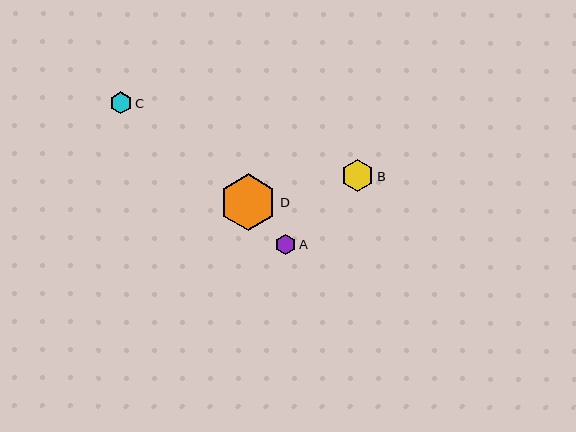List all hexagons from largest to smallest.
From largest to smallest: D, B, C, A.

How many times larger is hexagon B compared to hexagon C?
Hexagon B is approximately 1.5 times the size of hexagon C.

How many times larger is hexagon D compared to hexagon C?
Hexagon D is approximately 2.6 times the size of hexagon C.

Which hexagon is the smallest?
Hexagon A is the smallest with a size of approximately 20 pixels.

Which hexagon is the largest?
Hexagon D is the largest with a size of approximately 57 pixels.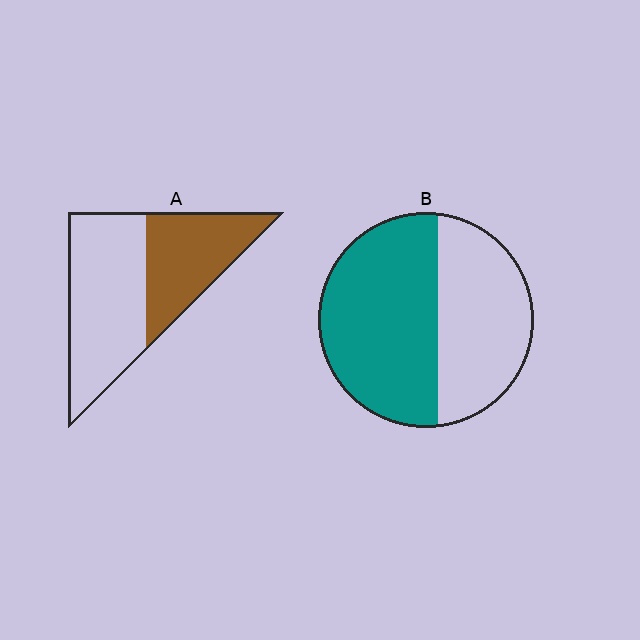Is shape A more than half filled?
No.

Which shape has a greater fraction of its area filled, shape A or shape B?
Shape B.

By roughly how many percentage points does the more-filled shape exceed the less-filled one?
By roughly 15 percentage points (B over A).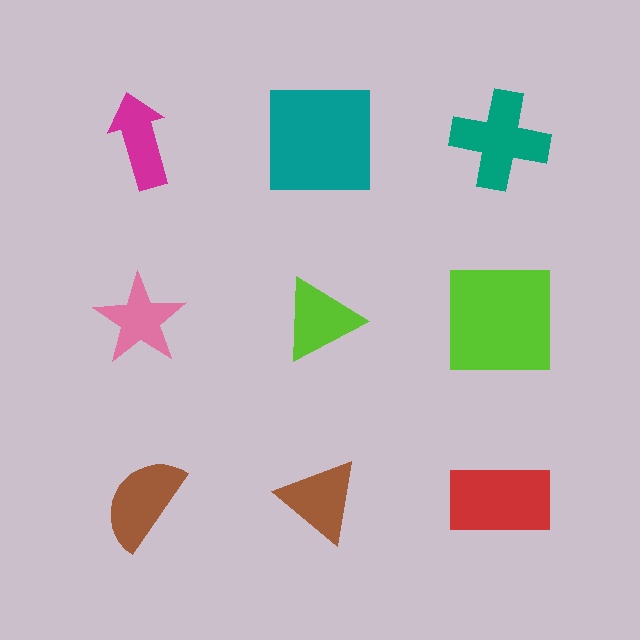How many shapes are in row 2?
3 shapes.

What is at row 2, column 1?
A pink star.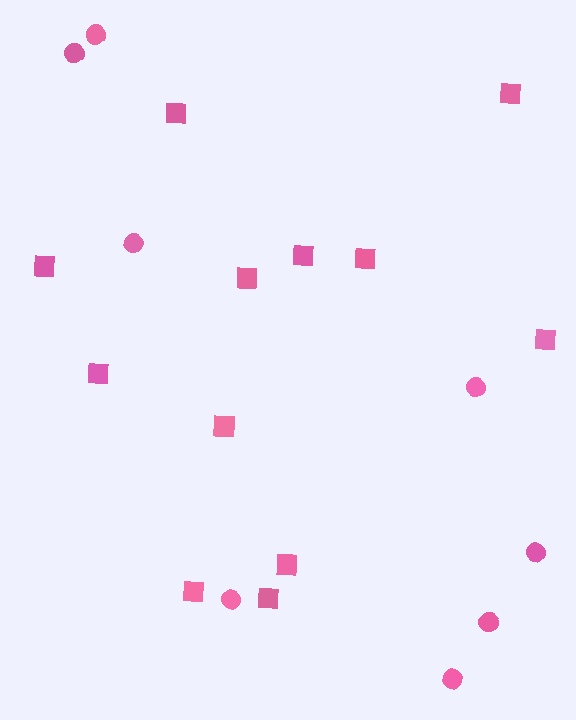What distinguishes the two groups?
There are 2 groups: one group of circles (8) and one group of squares (12).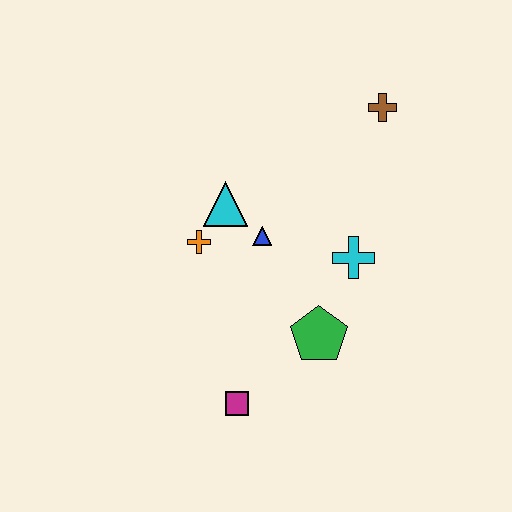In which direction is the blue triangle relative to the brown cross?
The blue triangle is below the brown cross.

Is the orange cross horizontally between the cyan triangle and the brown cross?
No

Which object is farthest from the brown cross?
The magenta square is farthest from the brown cross.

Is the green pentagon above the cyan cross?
No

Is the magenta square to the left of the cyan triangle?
No